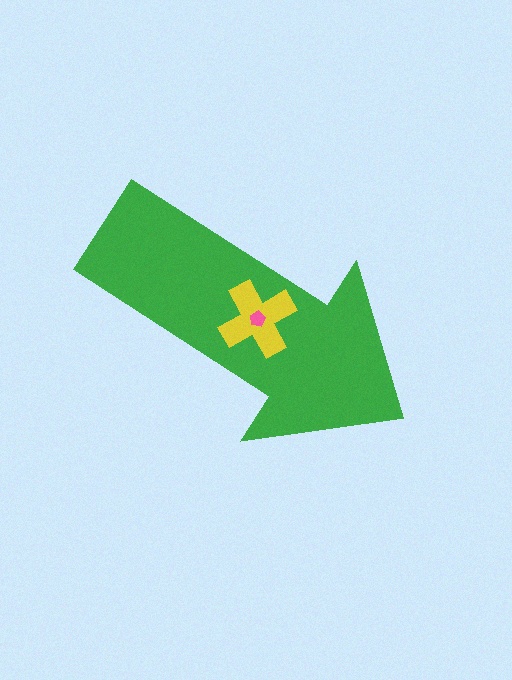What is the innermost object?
The pink pentagon.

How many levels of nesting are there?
3.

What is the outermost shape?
The green arrow.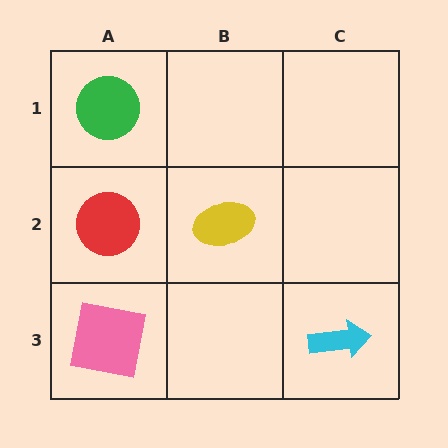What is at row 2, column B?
A yellow ellipse.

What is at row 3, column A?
A pink square.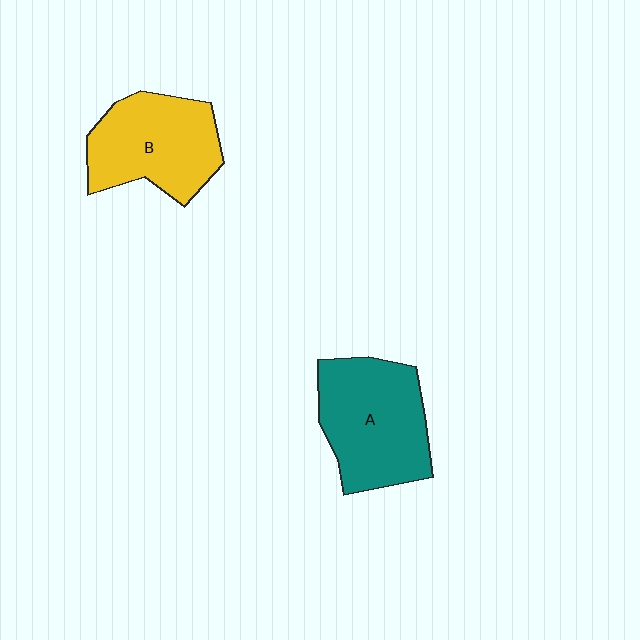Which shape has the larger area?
Shape A (teal).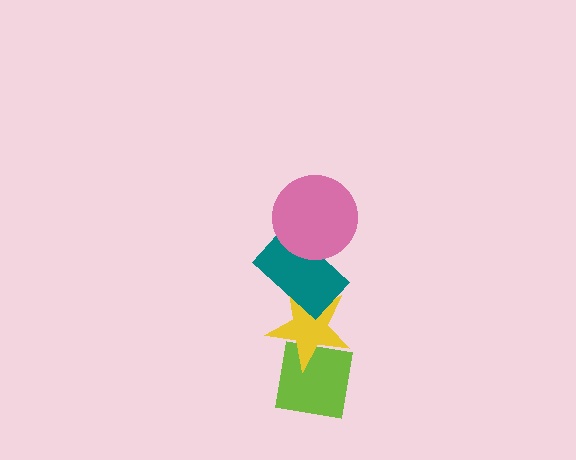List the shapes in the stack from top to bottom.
From top to bottom: the pink circle, the teal rectangle, the yellow star, the lime square.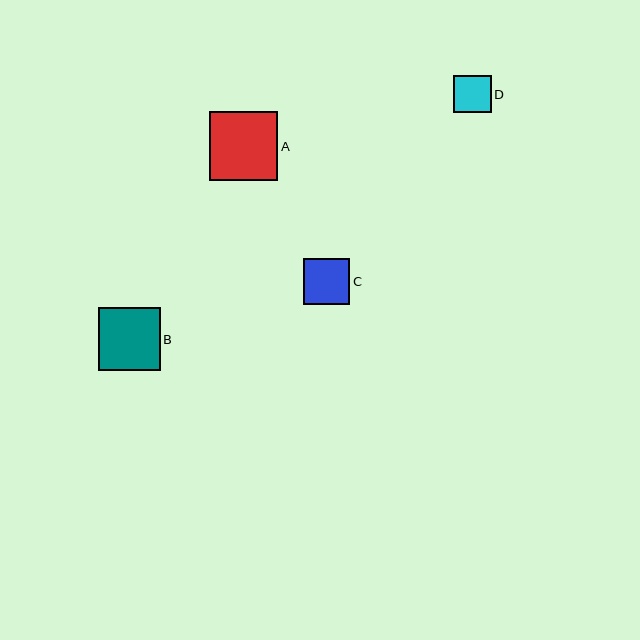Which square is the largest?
Square A is the largest with a size of approximately 69 pixels.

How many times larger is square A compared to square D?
Square A is approximately 1.9 times the size of square D.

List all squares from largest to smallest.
From largest to smallest: A, B, C, D.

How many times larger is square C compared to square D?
Square C is approximately 1.2 times the size of square D.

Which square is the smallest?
Square D is the smallest with a size of approximately 37 pixels.